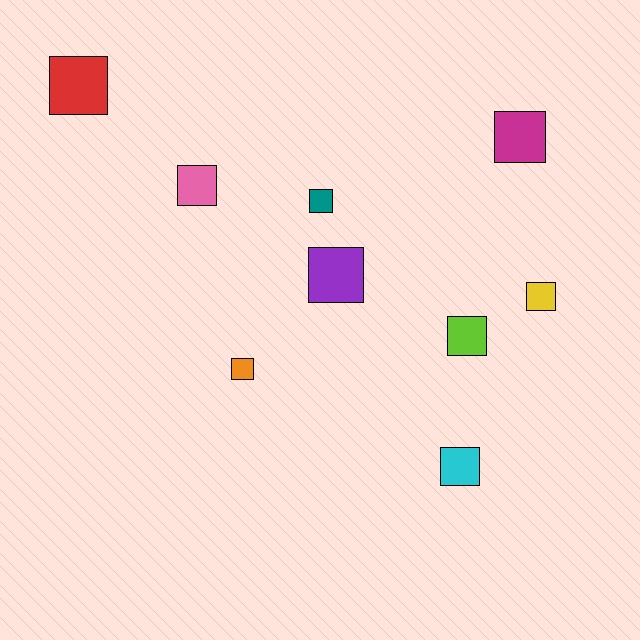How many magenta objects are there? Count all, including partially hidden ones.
There is 1 magenta object.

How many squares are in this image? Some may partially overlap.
There are 9 squares.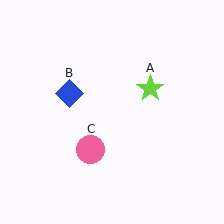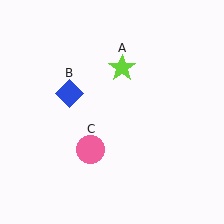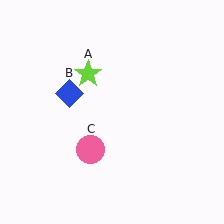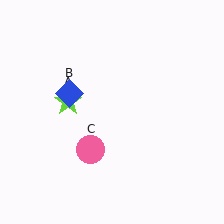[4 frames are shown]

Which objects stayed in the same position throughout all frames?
Blue diamond (object B) and pink circle (object C) remained stationary.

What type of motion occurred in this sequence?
The lime star (object A) rotated counterclockwise around the center of the scene.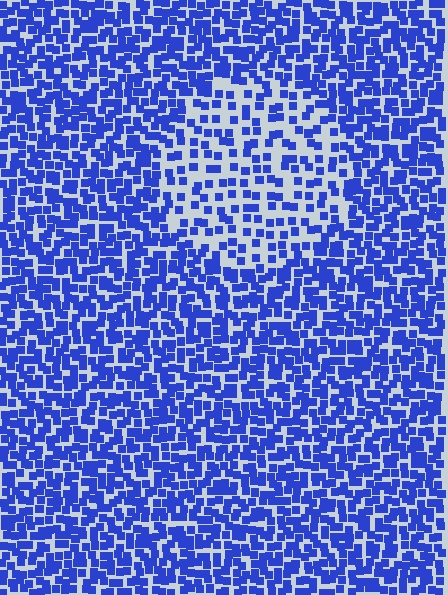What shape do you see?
I see a circle.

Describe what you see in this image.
The image contains small blue elements arranged at two different densities. A circle-shaped region is visible where the elements are less densely packed than the surrounding area.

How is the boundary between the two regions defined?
The boundary is defined by a change in element density (approximately 2.0x ratio). All elements are the same color, size, and shape.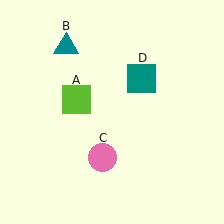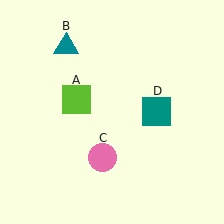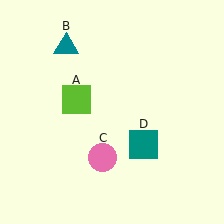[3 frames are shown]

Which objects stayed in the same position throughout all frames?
Lime square (object A) and teal triangle (object B) and pink circle (object C) remained stationary.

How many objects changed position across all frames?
1 object changed position: teal square (object D).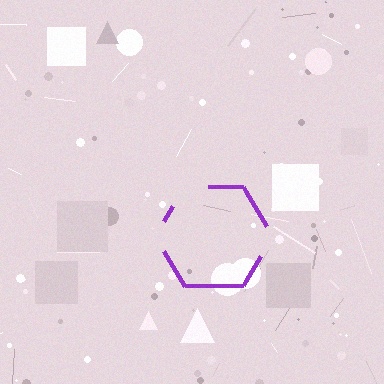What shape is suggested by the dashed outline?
The dashed outline suggests a hexagon.